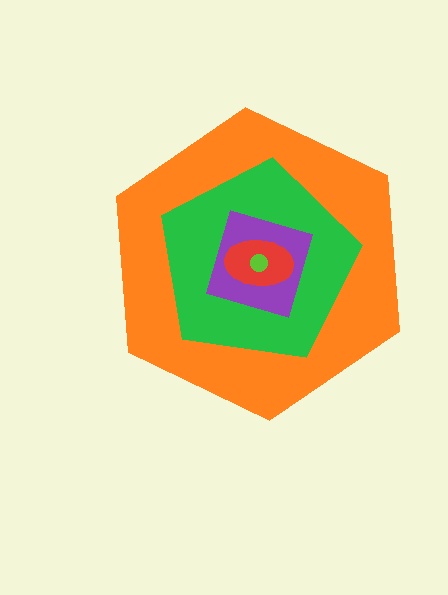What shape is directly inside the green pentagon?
The purple square.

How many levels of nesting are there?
5.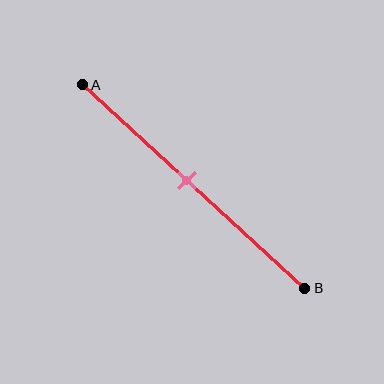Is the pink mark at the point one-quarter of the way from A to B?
No, the mark is at about 45% from A, not at the 25% one-quarter point.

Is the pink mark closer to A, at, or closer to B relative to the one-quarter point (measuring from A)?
The pink mark is closer to point B than the one-quarter point of segment AB.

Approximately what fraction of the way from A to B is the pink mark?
The pink mark is approximately 45% of the way from A to B.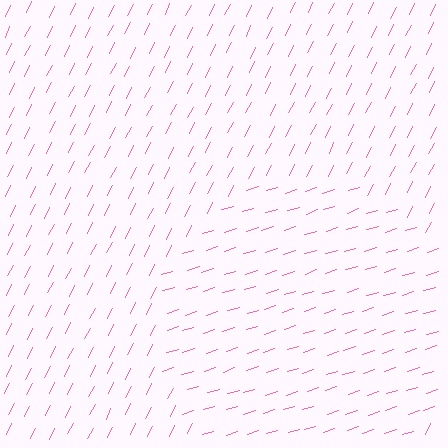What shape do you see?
I see a circle.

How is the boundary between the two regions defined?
The boundary is defined purely by a change in line orientation (approximately 45 degrees difference). All lines are the same color and thickness.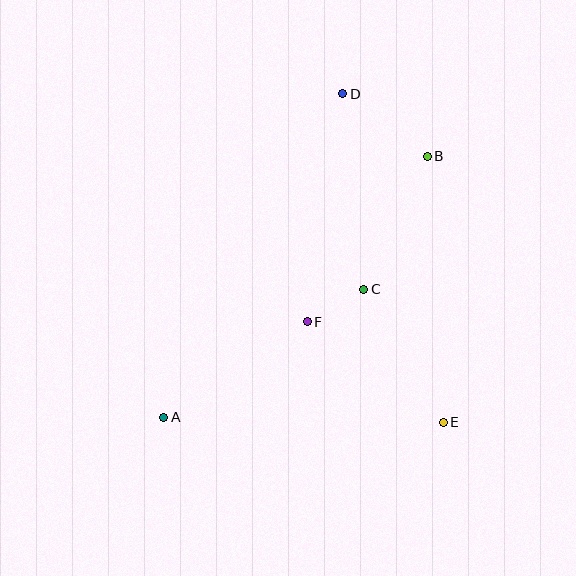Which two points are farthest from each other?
Points A and B are farthest from each other.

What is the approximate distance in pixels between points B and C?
The distance between B and C is approximately 147 pixels.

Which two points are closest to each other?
Points C and F are closest to each other.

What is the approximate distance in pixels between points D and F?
The distance between D and F is approximately 231 pixels.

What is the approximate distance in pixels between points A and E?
The distance between A and E is approximately 280 pixels.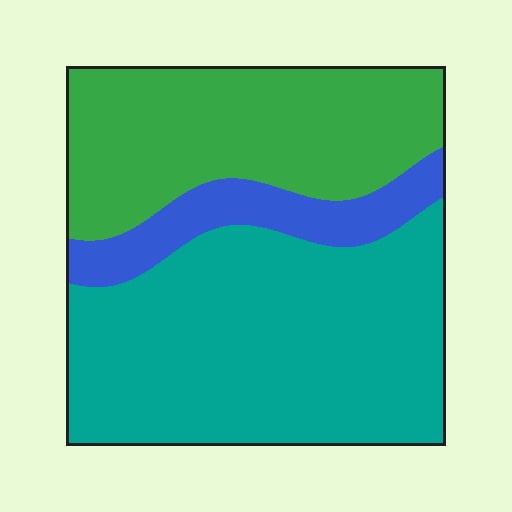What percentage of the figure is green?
Green covers roughly 35% of the figure.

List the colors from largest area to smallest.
From largest to smallest: teal, green, blue.